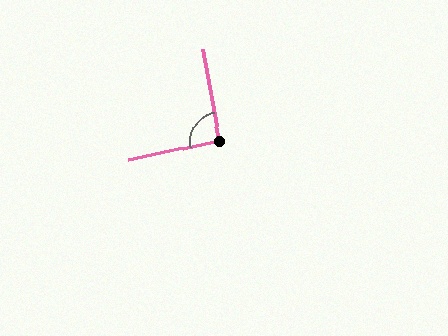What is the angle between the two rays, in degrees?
Approximately 92 degrees.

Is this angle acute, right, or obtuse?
It is approximately a right angle.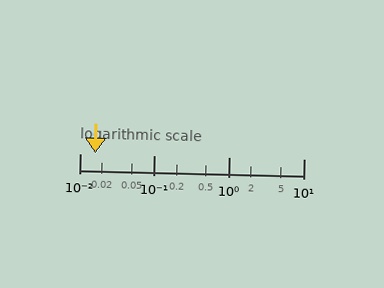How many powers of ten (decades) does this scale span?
The scale spans 3 decades, from 0.01 to 10.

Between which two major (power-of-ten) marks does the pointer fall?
The pointer is between 0.01 and 0.1.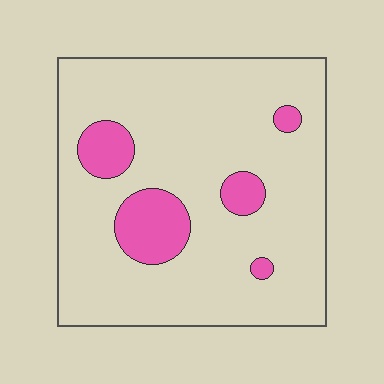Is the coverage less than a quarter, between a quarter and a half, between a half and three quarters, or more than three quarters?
Less than a quarter.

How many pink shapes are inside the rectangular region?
5.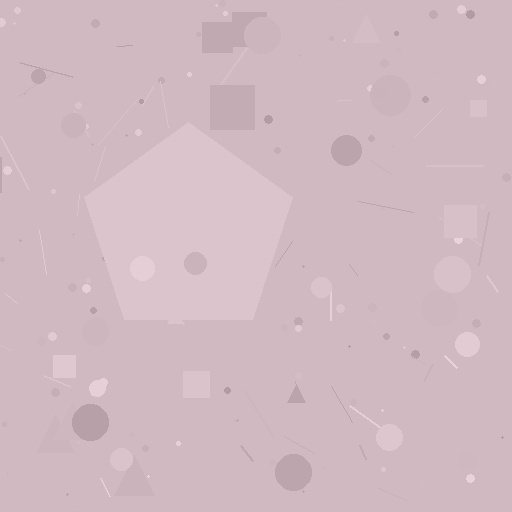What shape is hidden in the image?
A pentagon is hidden in the image.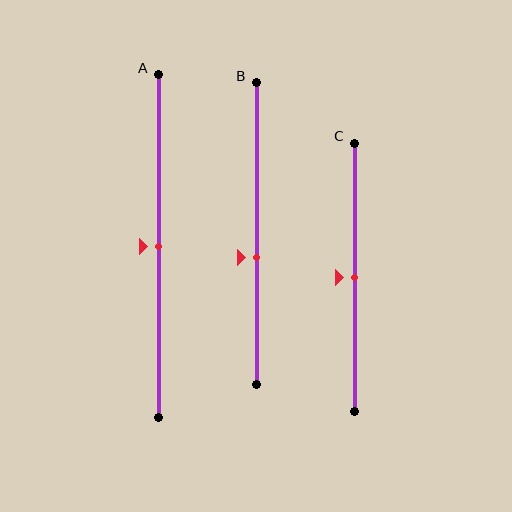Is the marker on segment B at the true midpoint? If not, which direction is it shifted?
No, the marker on segment B is shifted downward by about 8% of the segment length.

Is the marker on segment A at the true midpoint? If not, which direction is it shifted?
Yes, the marker on segment A is at the true midpoint.